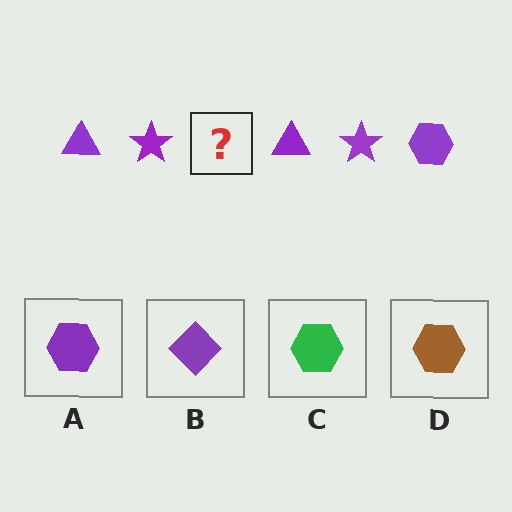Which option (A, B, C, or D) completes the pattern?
A.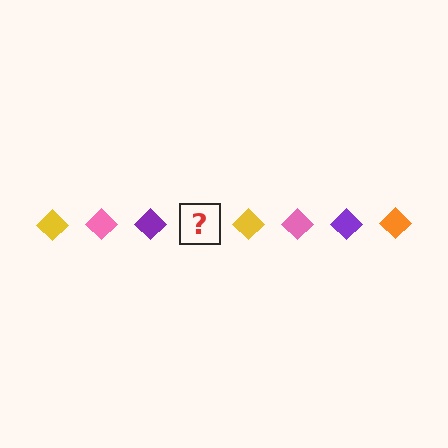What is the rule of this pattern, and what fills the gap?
The rule is that the pattern cycles through yellow, pink, purple, orange diamonds. The gap should be filled with an orange diamond.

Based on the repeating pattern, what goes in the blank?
The blank should be an orange diamond.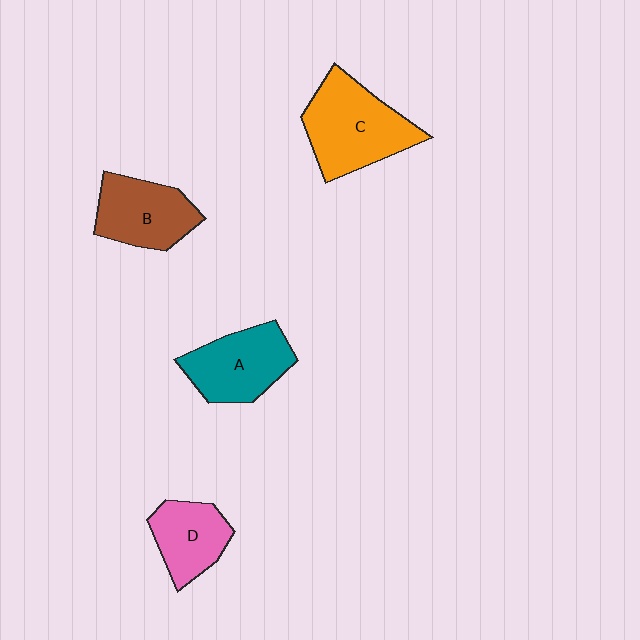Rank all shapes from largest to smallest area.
From largest to smallest: C (orange), A (teal), B (brown), D (pink).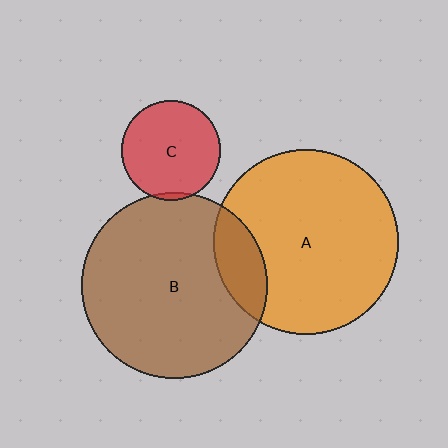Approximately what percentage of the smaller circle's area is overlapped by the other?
Approximately 15%.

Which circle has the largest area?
Circle B (brown).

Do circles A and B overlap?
Yes.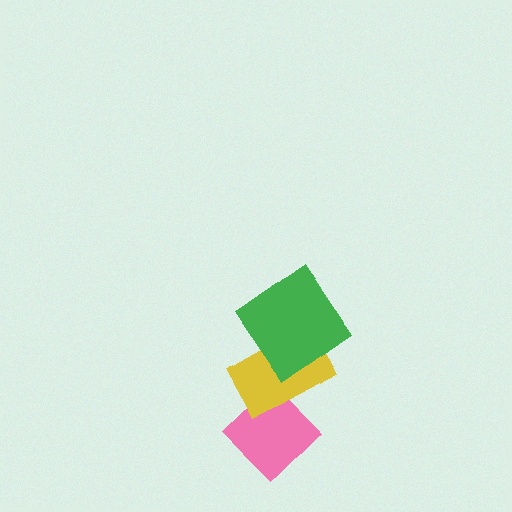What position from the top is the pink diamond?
The pink diamond is 3rd from the top.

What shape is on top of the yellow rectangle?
The green diamond is on top of the yellow rectangle.